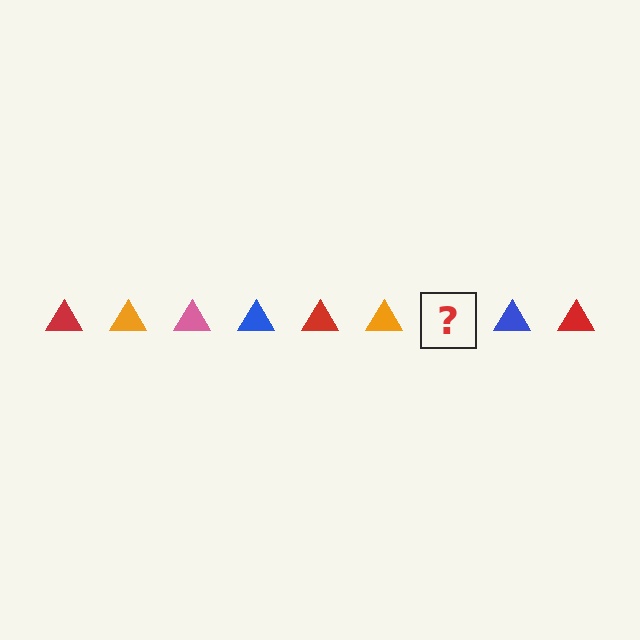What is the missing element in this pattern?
The missing element is a pink triangle.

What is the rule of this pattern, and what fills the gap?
The rule is that the pattern cycles through red, orange, pink, blue triangles. The gap should be filled with a pink triangle.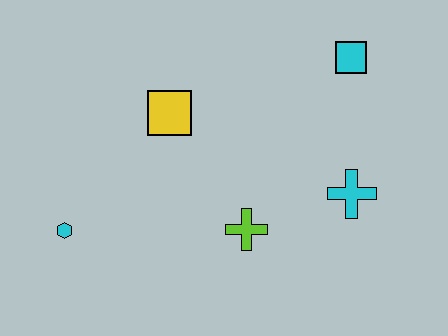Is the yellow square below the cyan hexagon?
No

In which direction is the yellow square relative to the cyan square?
The yellow square is to the left of the cyan square.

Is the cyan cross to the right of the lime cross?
Yes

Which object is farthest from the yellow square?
The cyan cross is farthest from the yellow square.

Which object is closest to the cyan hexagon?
The yellow square is closest to the cyan hexagon.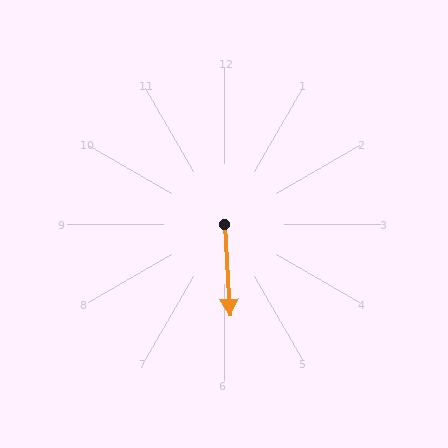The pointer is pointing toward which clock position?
Roughly 6 o'clock.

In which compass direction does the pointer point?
South.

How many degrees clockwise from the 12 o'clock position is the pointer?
Approximately 176 degrees.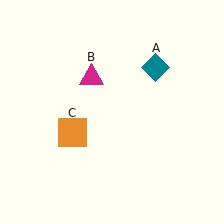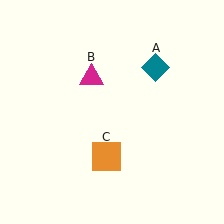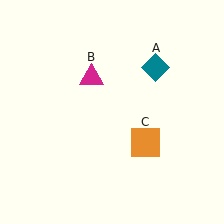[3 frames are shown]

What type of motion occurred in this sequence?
The orange square (object C) rotated counterclockwise around the center of the scene.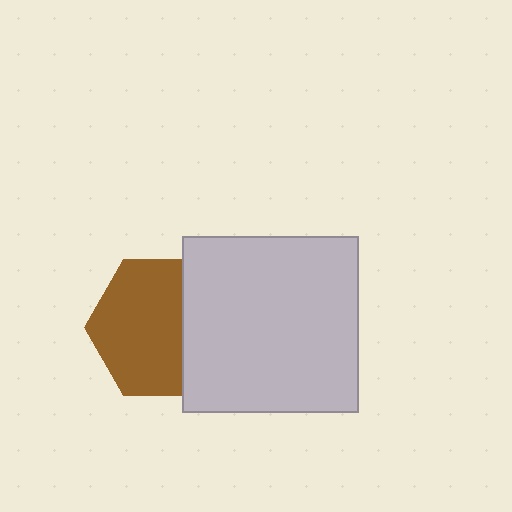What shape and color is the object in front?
The object in front is a light gray square.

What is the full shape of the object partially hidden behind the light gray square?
The partially hidden object is a brown hexagon.